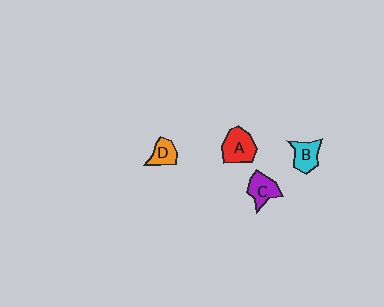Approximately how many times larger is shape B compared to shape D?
Approximately 1.3 times.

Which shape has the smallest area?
Shape D (orange).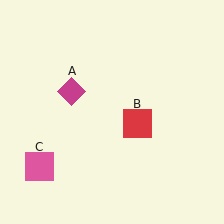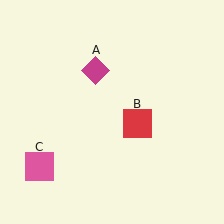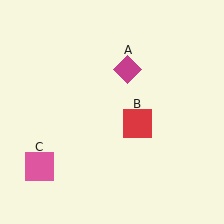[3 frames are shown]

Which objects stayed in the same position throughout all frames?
Red square (object B) and pink square (object C) remained stationary.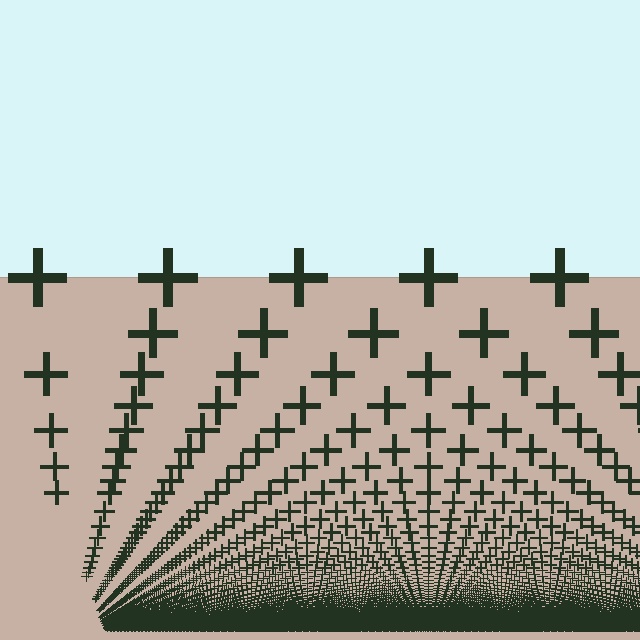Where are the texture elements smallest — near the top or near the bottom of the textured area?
Near the bottom.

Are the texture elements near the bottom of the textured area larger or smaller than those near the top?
Smaller. The gradient is inverted — elements near the bottom are smaller and denser.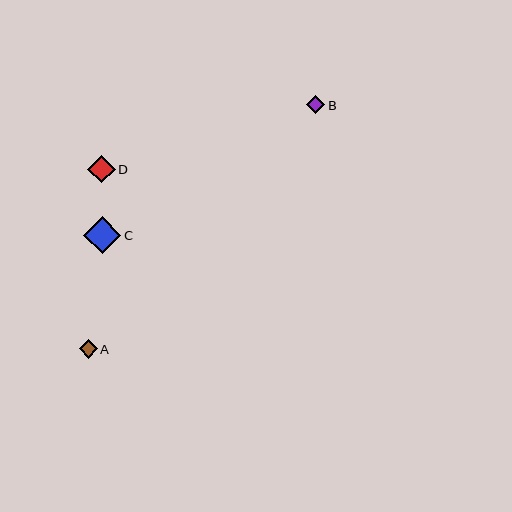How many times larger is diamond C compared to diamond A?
Diamond C is approximately 2.0 times the size of diamond A.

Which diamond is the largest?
Diamond C is the largest with a size of approximately 38 pixels.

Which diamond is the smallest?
Diamond B is the smallest with a size of approximately 18 pixels.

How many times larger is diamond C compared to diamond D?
Diamond C is approximately 1.4 times the size of diamond D.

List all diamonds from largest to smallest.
From largest to smallest: C, D, A, B.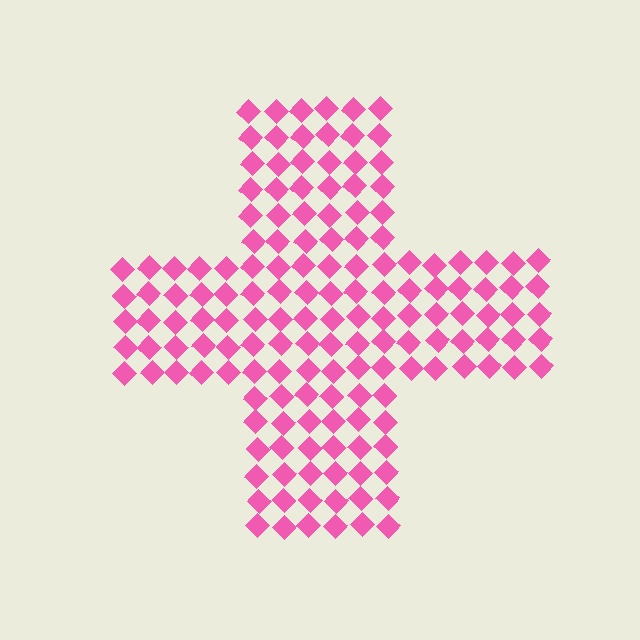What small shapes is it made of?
It is made of small diamonds.